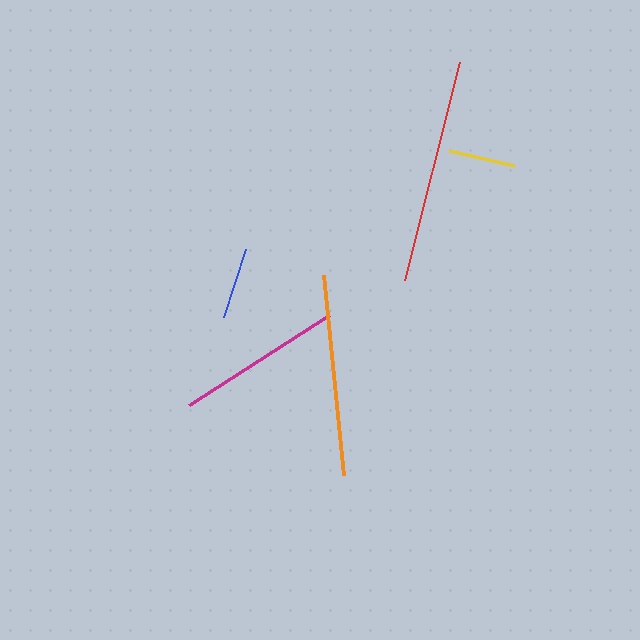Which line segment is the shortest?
The yellow line is the shortest at approximately 66 pixels.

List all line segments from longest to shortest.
From longest to shortest: red, orange, magenta, blue, yellow.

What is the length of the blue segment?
The blue segment is approximately 72 pixels long.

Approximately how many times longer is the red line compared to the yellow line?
The red line is approximately 3.4 times the length of the yellow line.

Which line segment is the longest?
The red line is the longest at approximately 225 pixels.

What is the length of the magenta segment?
The magenta segment is approximately 166 pixels long.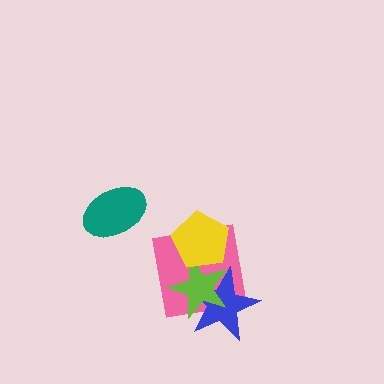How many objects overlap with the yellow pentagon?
2 objects overlap with the yellow pentagon.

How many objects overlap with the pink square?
3 objects overlap with the pink square.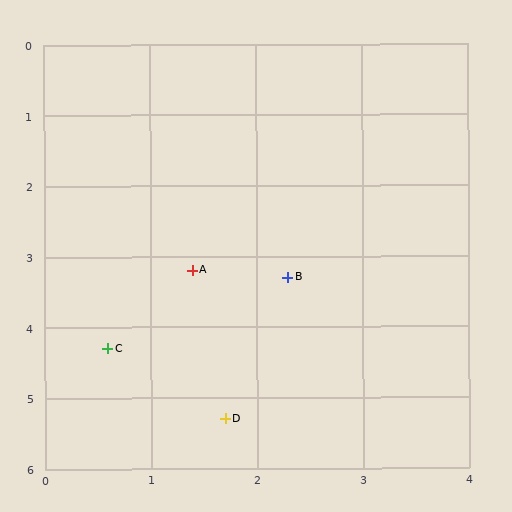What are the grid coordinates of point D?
Point D is at approximately (1.7, 5.3).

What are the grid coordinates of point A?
Point A is at approximately (1.4, 3.2).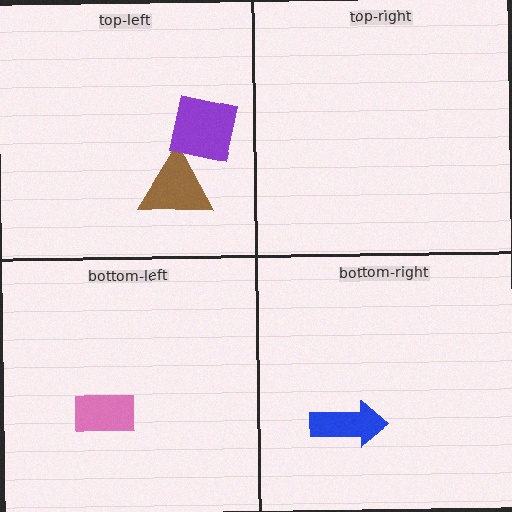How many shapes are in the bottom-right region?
1.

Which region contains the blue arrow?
The bottom-right region.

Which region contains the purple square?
The top-left region.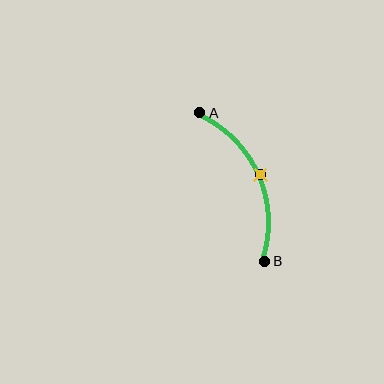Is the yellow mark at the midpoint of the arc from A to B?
Yes. The yellow mark lies on the arc at equal arc-length from both A and B — it is the arc midpoint.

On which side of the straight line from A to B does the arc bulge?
The arc bulges to the right of the straight line connecting A and B.